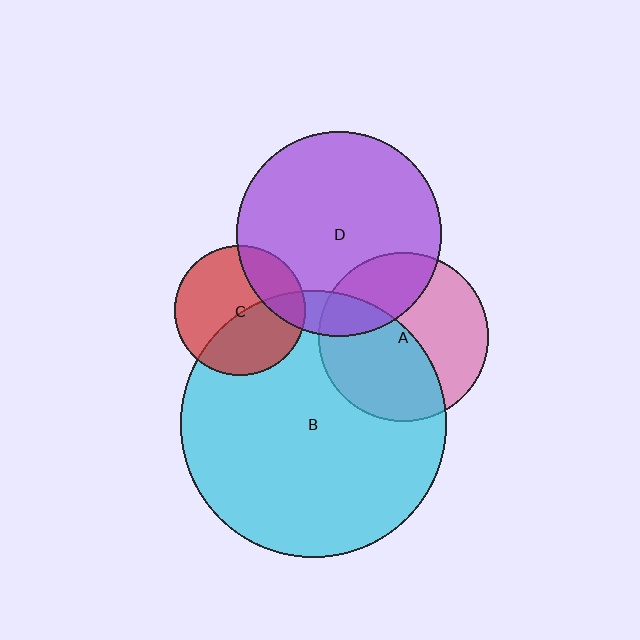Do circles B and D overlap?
Yes.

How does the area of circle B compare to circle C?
Approximately 4.2 times.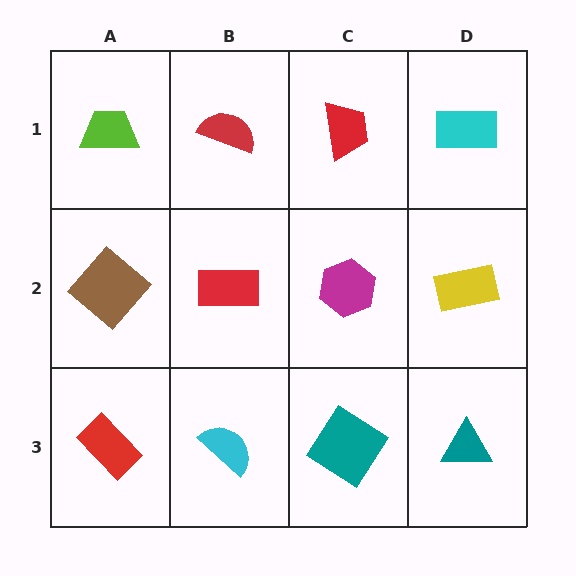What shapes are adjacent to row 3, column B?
A red rectangle (row 2, column B), a red rectangle (row 3, column A), a teal diamond (row 3, column C).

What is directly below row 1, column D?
A yellow rectangle.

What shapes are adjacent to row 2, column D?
A cyan rectangle (row 1, column D), a teal triangle (row 3, column D), a magenta hexagon (row 2, column C).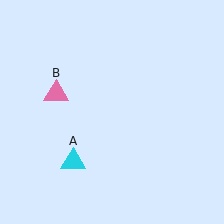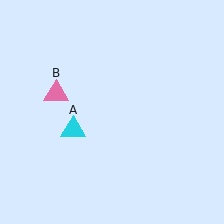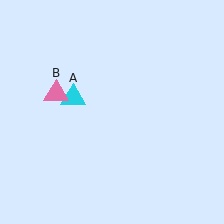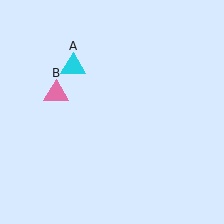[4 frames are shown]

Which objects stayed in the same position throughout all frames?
Pink triangle (object B) remained stationary.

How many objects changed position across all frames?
1 object changed position: cyan triangle (object A).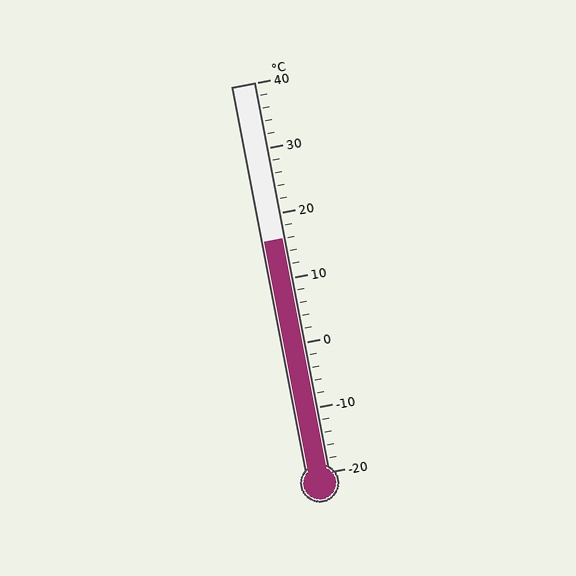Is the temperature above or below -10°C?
The temperature is above -10°C.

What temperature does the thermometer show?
The thermometer shows approximately 16°C.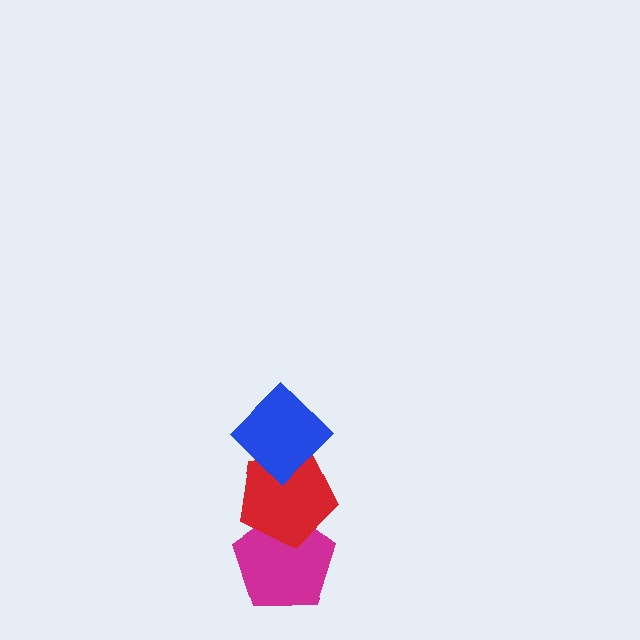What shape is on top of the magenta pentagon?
The red pentagon is on top of the magenta pentagon.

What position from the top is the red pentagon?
The red pentagon is 2nd from the top.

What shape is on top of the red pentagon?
The blue diamond is on top of the red pentagon.